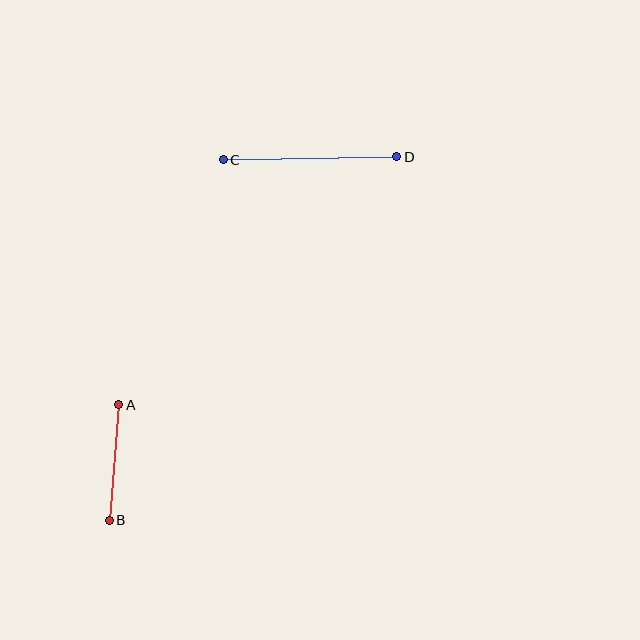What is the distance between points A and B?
The distance is approximately 116 pixels.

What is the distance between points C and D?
The distance is approximately 174 pixels.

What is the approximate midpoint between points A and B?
The midpoint is at approximately (114, 463) pixels.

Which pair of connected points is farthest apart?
Points C and D are farthest apart.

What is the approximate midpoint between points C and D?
The midpoint is at approximately (310, 158) pixels.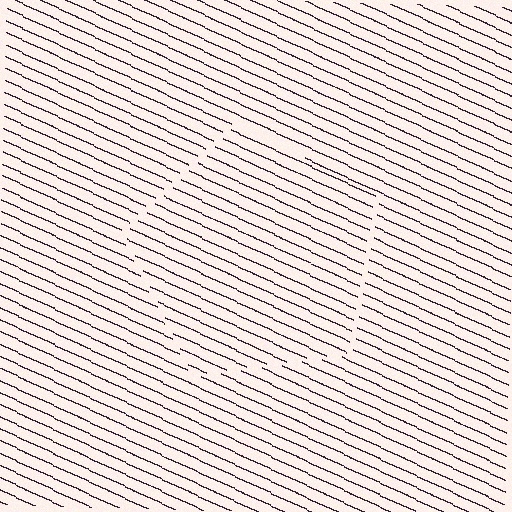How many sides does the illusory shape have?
5 sides — the line-ends trace a pentagon.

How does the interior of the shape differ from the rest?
The interior of the shape contains the same grating, shifted by half a period — the contour is defined by the phase discontinuity where line-ends from the inner and outer gratings abut.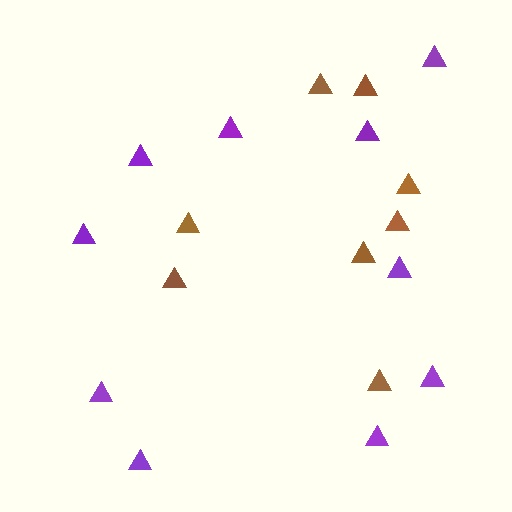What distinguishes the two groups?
There are 2 groups: one group of purple triangles (10) and one group of brown triangles (8).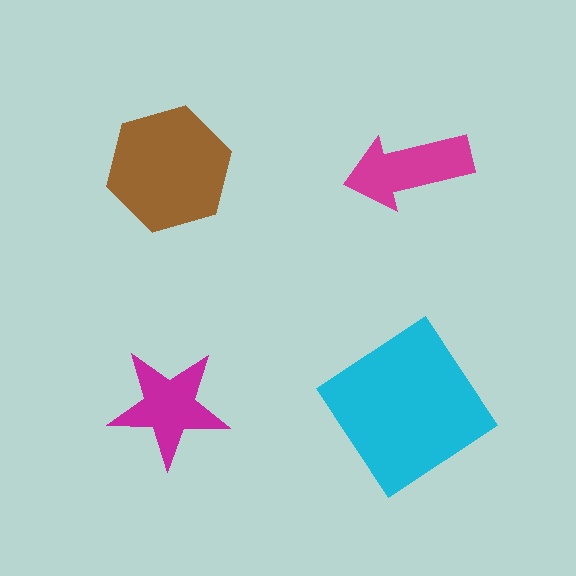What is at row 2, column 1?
A magenta star.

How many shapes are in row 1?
2 shapes.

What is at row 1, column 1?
A brown hexagon.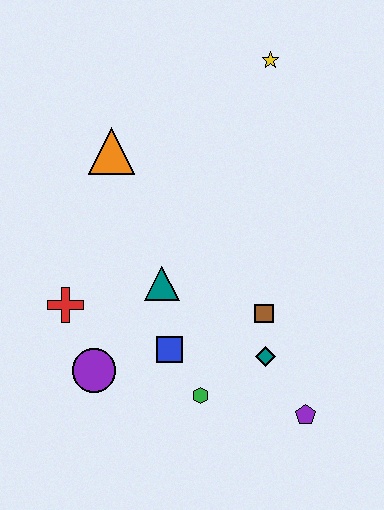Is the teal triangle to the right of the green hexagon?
No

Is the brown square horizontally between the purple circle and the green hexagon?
No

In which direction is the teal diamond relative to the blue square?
The teal diamond is to the right of the blue square.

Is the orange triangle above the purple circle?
Yes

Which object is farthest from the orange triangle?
The purple pentagon is farthest from the orange triangle.